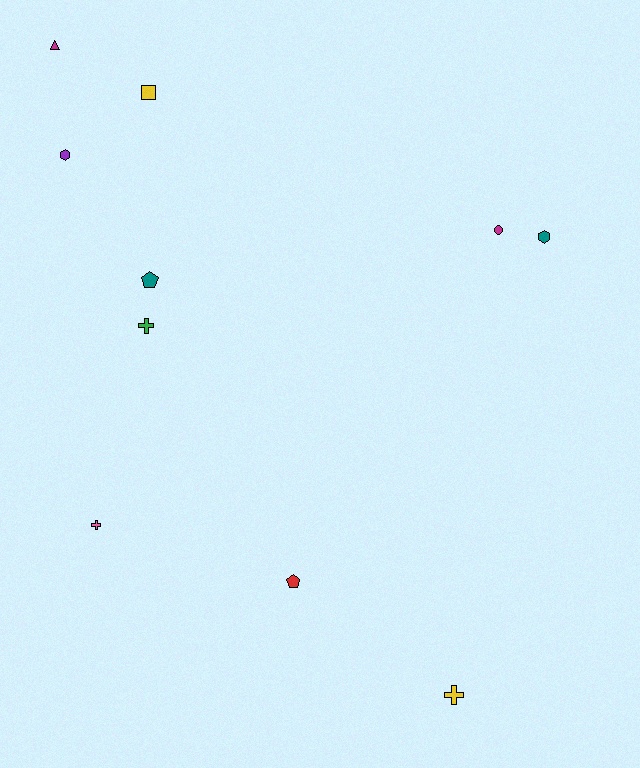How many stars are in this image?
There are no stars.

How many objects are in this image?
There are 10 objects.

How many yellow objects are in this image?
There are 2 yellow objects.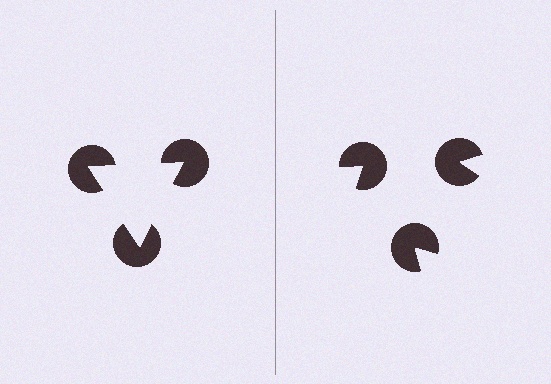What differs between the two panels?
The pac-man discs are positioned identically on both sides; only the wedge orientations differ. On the left they align to a triangle; on the right they are misaligned.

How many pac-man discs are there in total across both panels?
6 — 3 on each side.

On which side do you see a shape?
An illusory triangle appears on the left side. On the right side the wedge cuts are rotated, so no coherent shape forms.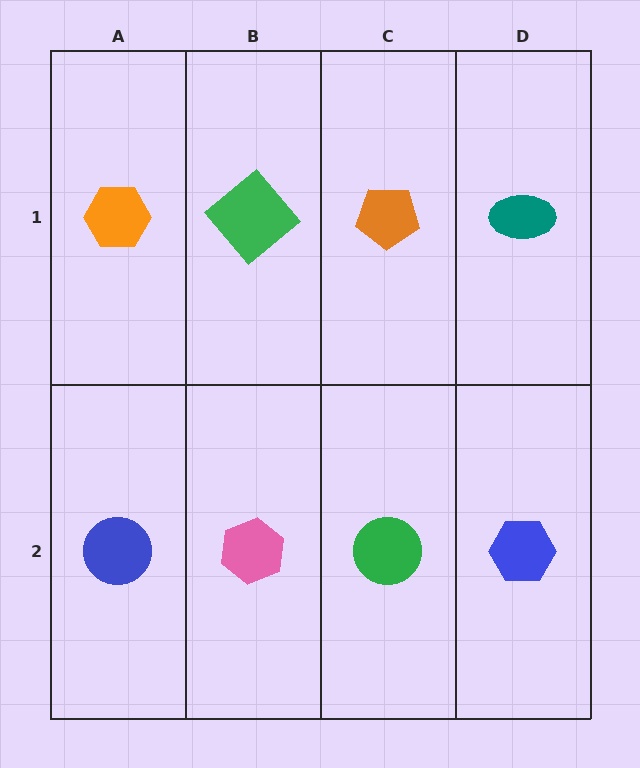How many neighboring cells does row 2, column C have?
3.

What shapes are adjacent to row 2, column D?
A teal ellipse (row 1, column D), a green circle (row 2, column C).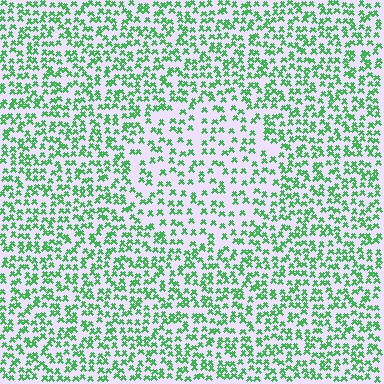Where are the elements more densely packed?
The elements are more densely packed outside the circle boundary.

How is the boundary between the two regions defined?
The boundary is defined by a change in element density (approximately 1.7x ratio). All elements are the same color, size, and shape.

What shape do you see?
I see a circle.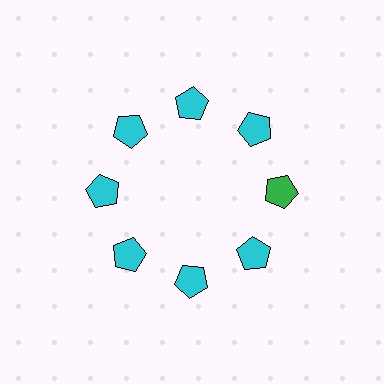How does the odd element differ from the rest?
It has a different color: green instead of cyan.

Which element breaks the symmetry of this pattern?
The green pentagon at roughly the 3 o'clock position breaks the symmetry. All other shapes are cyan pentagons.